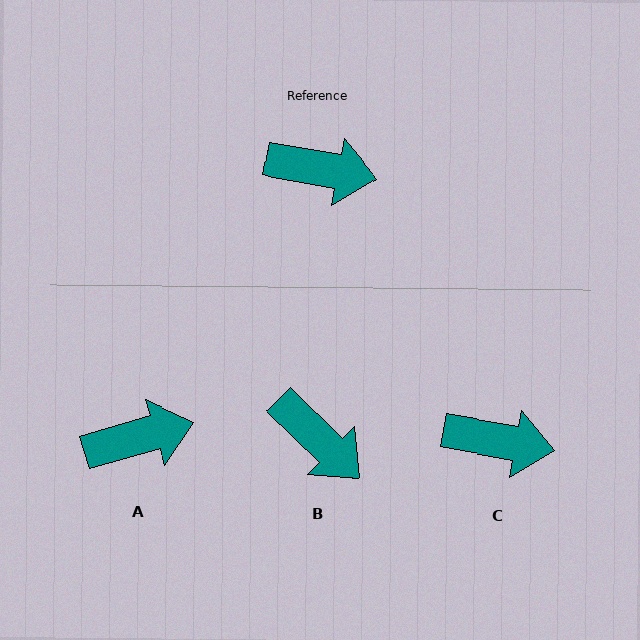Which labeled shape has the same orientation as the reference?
C.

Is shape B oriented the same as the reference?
No, it is off by about 35 degrees.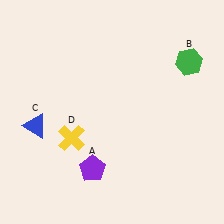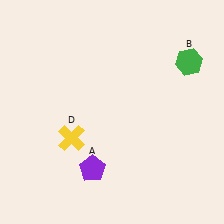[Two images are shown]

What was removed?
The blue triangle (C) was removed in Image 2.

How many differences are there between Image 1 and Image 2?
There is 1 difference between the two images.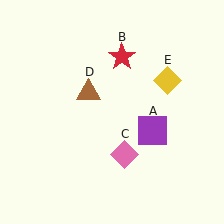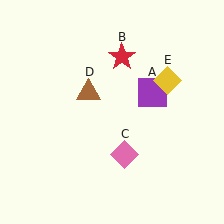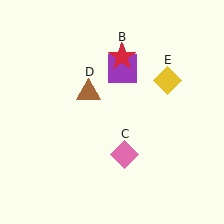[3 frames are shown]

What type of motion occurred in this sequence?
The purple square (object A) rotated counterclockwise around the center of the scene.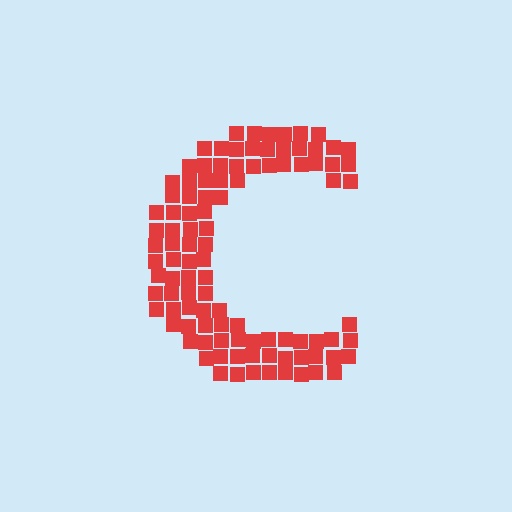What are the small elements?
The small elements are squares.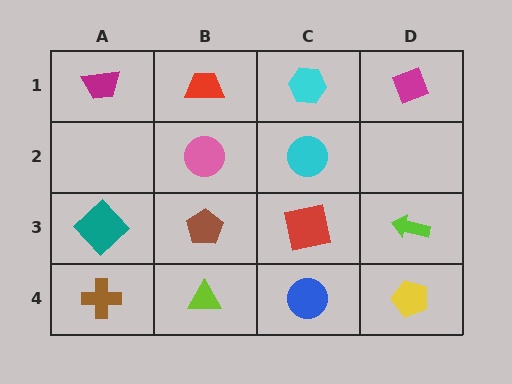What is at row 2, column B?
A pink circle.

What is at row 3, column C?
A red square.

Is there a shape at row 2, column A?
No, that cell is empty.